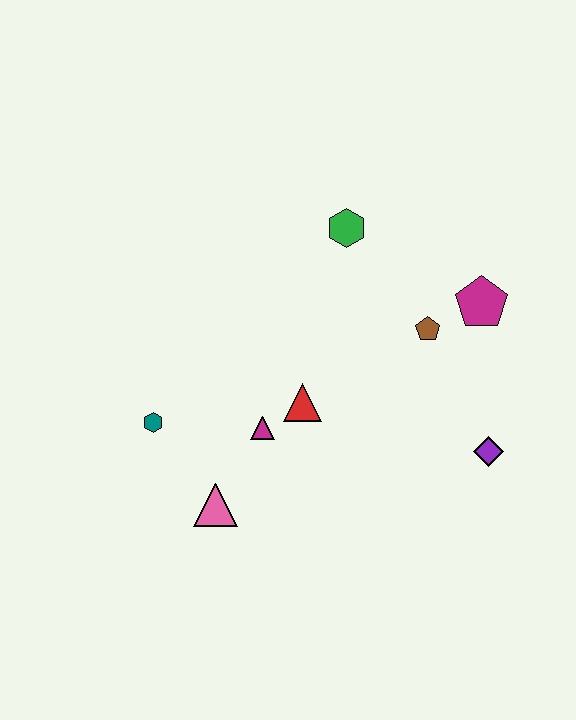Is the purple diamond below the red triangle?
Yes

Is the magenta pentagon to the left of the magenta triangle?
No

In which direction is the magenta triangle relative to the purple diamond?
The magenta triangle is to the left of the purple diamond.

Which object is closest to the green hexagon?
The brown pentagon is closest to the green hexagon.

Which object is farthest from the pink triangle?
The magenta pentagon is farthest from the pink triangle.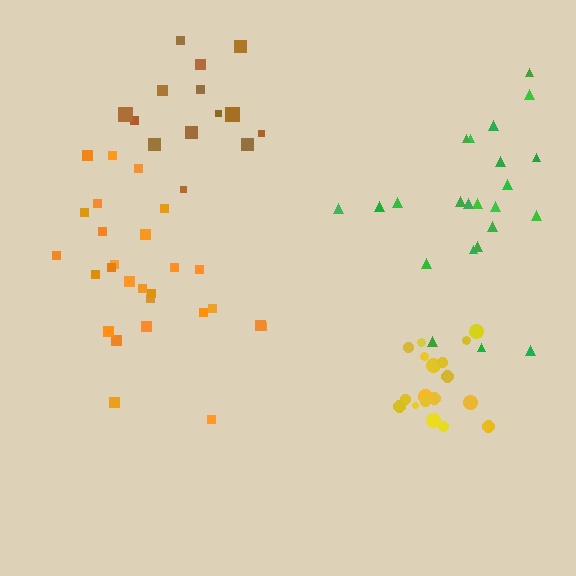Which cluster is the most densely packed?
Yellow.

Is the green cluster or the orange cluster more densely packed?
Orange.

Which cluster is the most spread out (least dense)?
Brown.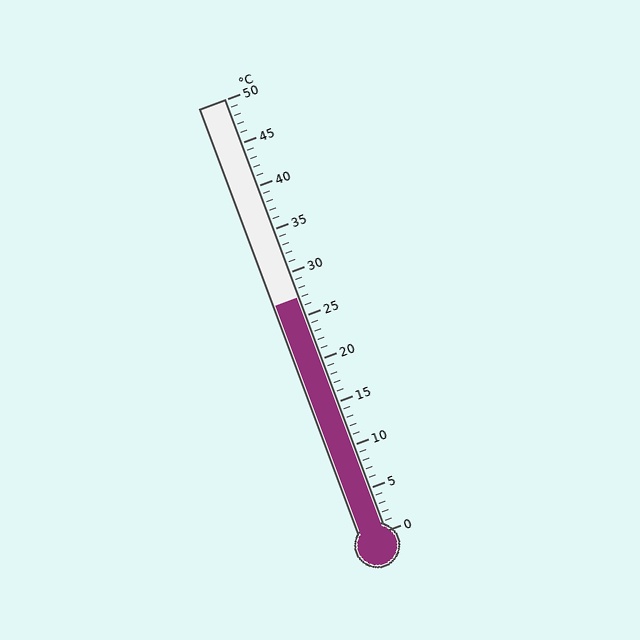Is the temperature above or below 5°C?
The temperature is above 5°C.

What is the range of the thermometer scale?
The thermometer scale ranges from 0°C to 50°C.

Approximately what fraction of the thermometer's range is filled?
The thermometer is filled to approximately 55% of its range.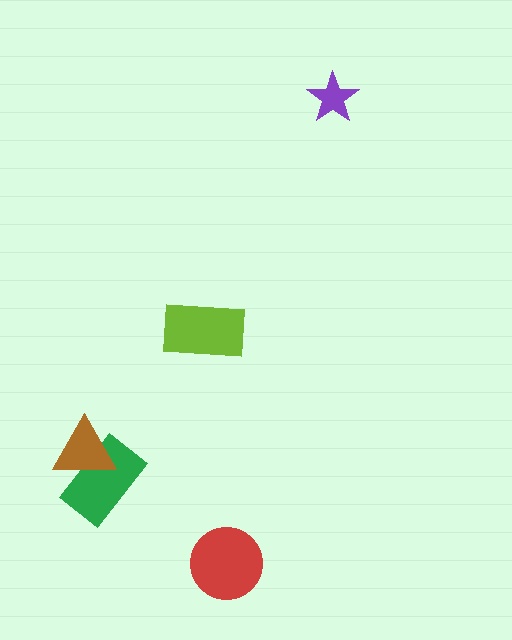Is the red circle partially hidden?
No, no other shape covers it.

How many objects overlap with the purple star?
0 objects overlap with the purple star.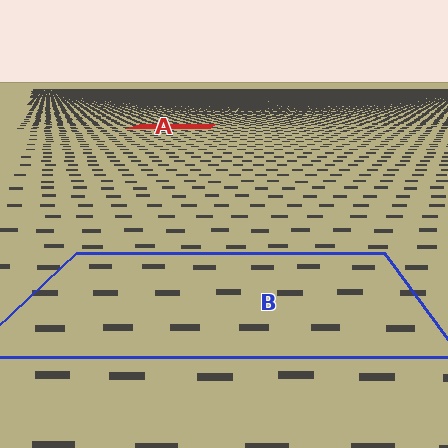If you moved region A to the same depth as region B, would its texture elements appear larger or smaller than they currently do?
They would appear larger. At a closer depth, the same texture elements are projected at a bigger on-screen size.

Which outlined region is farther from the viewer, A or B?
Region A is farther from the viewer — the texture elements inside it appear smaller and more densely packed.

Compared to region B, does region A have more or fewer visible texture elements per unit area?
Region A has more texture elements per unit area — they are packed more densely because it is farther away.